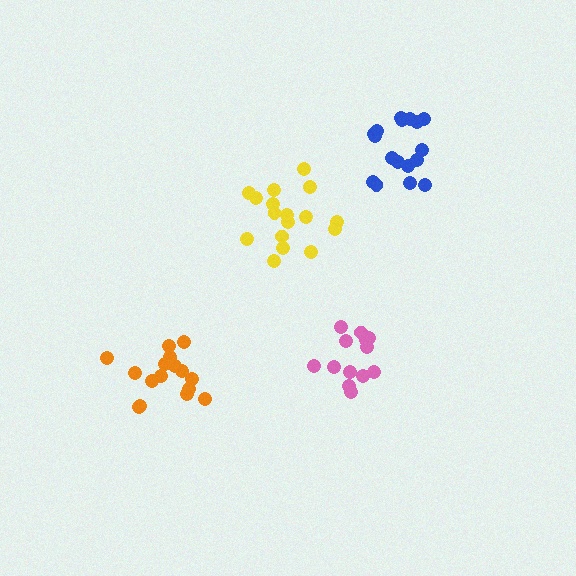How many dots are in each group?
Group 1: 16 dots, Group 2: 17 dots, Group 3: 13 dots, Group 4: 17 dots (63 total).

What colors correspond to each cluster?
The clusters are colored: orange, blue, pink, yellow.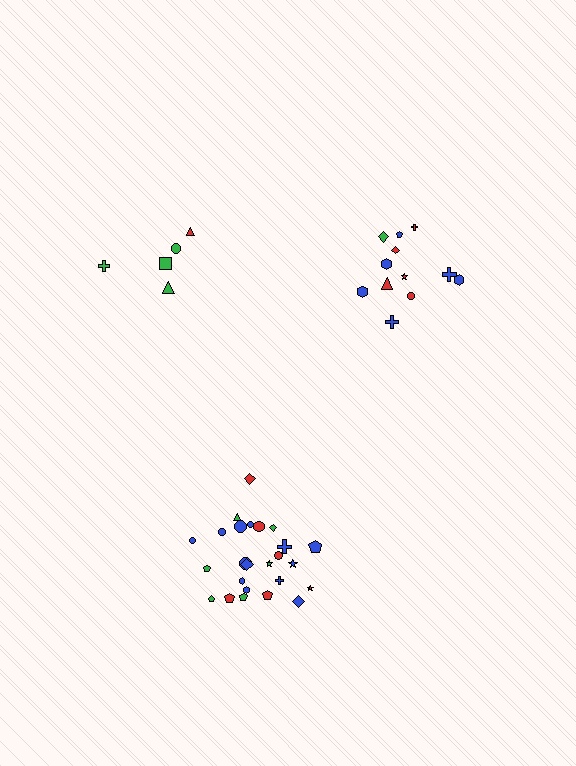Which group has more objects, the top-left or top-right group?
The top-right group.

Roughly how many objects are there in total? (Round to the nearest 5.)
Roughly 40 objects in total.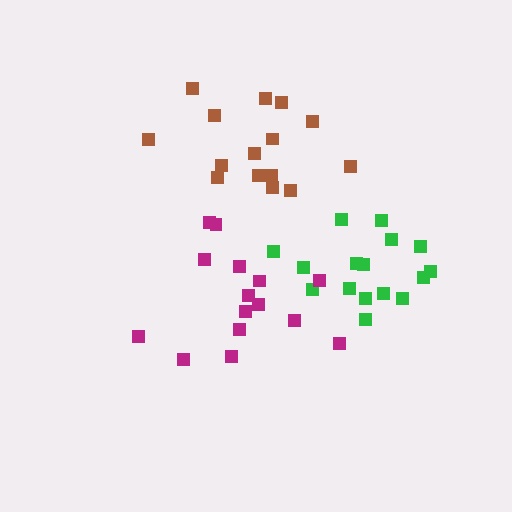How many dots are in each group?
Group 1: 16 dots, Group 2: 15 dots, Group 3: 15 dots (46 total).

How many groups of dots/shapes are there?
There are 3 groups.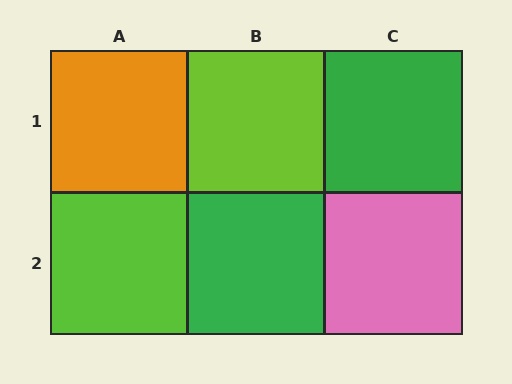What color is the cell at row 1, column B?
Lime.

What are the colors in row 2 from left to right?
Lime, green, pink.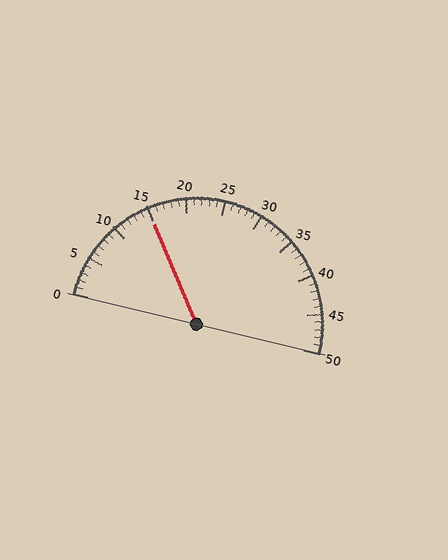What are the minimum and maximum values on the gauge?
The gauge ranges from 0 to 50.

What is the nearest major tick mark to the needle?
The nearest major tick mark is 15.